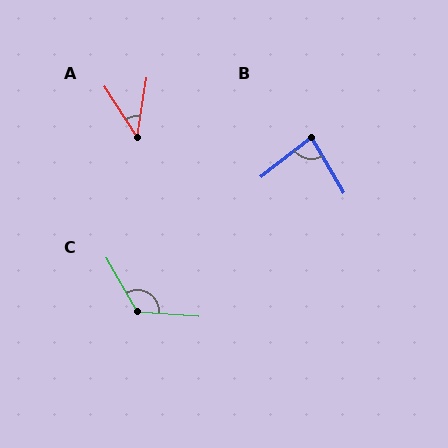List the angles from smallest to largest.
A (41°), B (83°), C (124°).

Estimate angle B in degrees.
Approximately 83 degrees.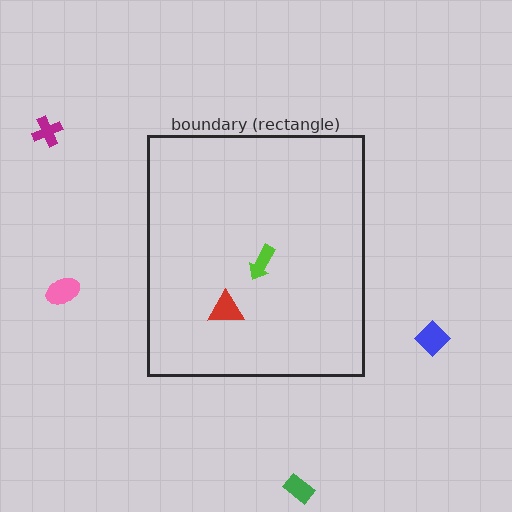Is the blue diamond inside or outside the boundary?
Outside.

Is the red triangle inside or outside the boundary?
Inside.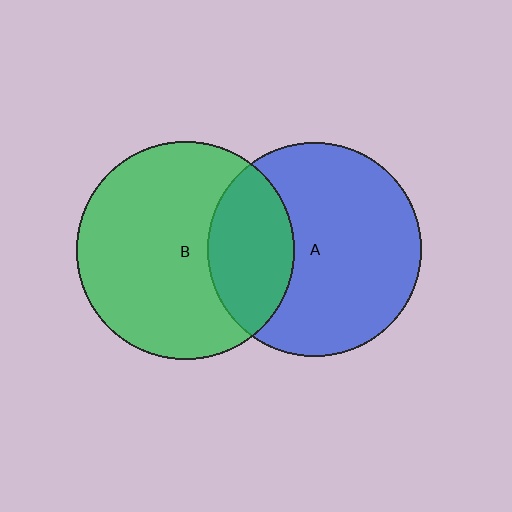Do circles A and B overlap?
Yes.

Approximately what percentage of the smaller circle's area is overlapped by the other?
Approximately 30%.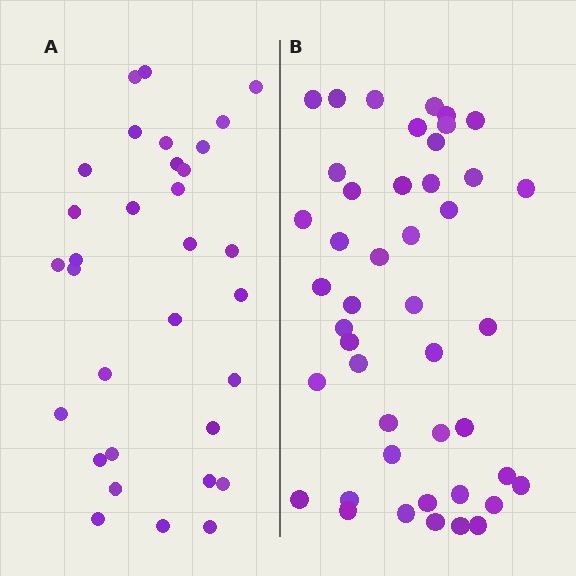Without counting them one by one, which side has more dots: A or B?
Region B (the right region) has more dots.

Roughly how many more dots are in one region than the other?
Region B has approximately 15 more dots than region A.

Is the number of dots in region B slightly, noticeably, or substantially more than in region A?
Region B has noticeably more, but not dramatically so. The ratio is roughly 1.4 to 1.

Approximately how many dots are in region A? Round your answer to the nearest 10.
About 30 dots. (The exact count is 32, which rounds to 30.)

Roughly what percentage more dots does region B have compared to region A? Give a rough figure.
About 40% more.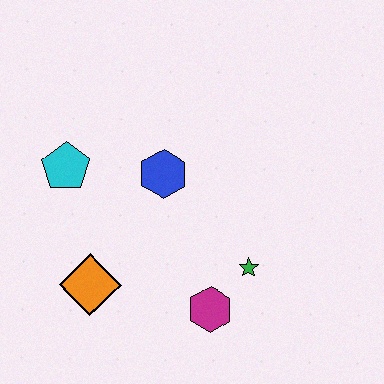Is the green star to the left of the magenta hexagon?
No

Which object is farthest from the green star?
The cyan pentagon is farthest from the green star.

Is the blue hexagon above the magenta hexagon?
Yes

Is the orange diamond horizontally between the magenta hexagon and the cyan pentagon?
Yes